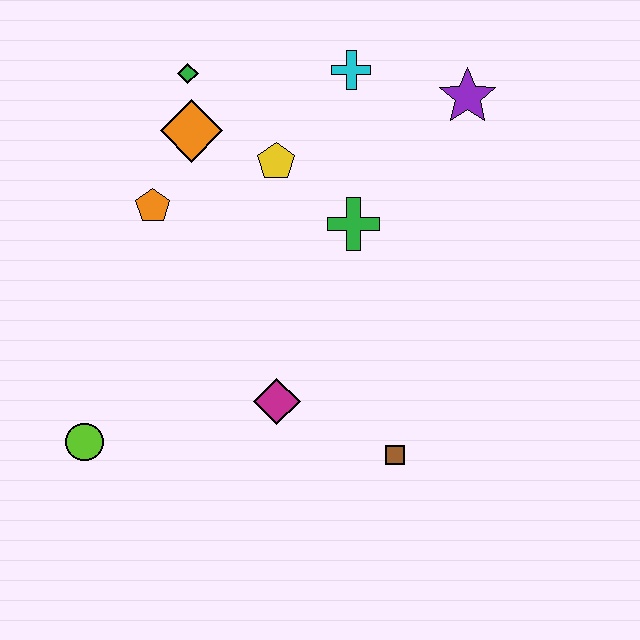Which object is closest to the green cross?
The yellow pentagon is closest to the green cross.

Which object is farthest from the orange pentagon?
The brown square is farthest from the orange pentagon.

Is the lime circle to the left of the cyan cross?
Yes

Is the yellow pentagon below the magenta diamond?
No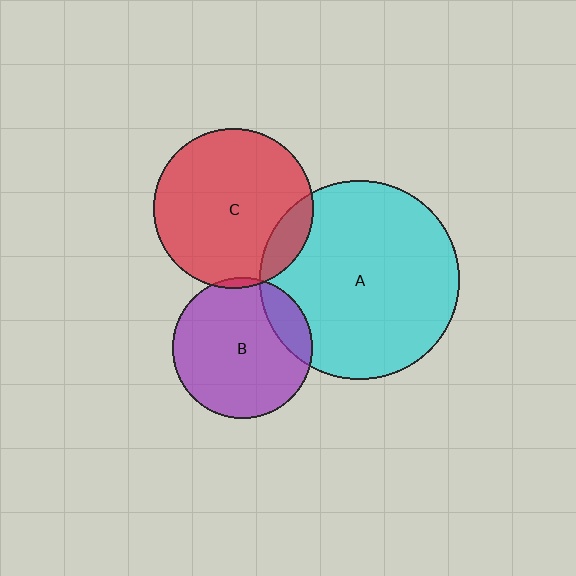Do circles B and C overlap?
Yes.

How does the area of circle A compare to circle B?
Approximately 2.0 times.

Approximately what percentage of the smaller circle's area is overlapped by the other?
Approximately 5%.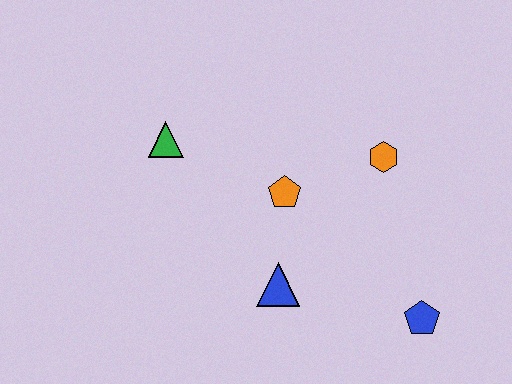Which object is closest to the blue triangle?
The orange pentagon is closest to the blue triangle.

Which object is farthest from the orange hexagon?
The green triangle is farthest from the orange hexagon.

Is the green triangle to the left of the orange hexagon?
Yes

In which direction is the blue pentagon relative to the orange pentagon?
The blue pentagon is to the right of the orange pentagon.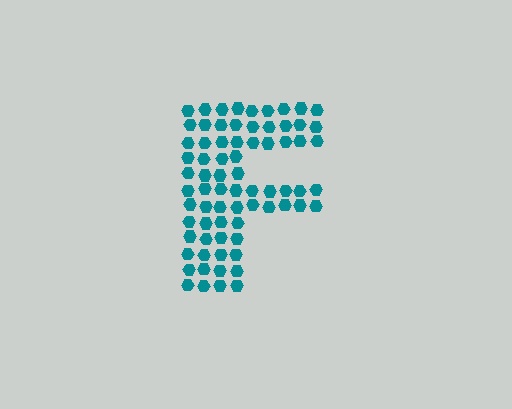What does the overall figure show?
The overall figure shows the letter F.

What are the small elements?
The small elements are hexagons.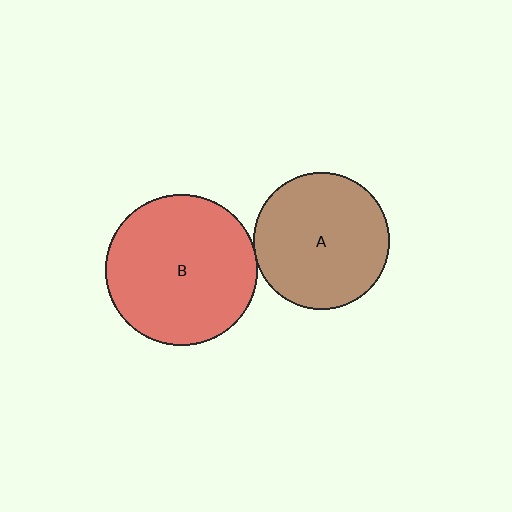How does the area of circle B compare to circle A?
Approximately 1.2 times.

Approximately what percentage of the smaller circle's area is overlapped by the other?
Approximately 5%.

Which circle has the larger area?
Circle B (red).